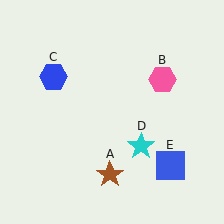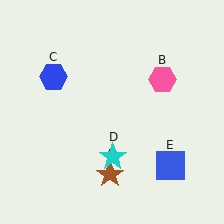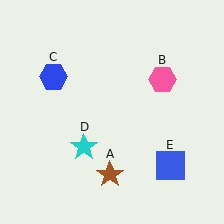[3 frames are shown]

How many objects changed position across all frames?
1 object changed position: cyan star (object D).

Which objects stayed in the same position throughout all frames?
Brown star (object A) and pink hexagon (object B) and blue hexagon (object C) and blue square (object E) remained stationary.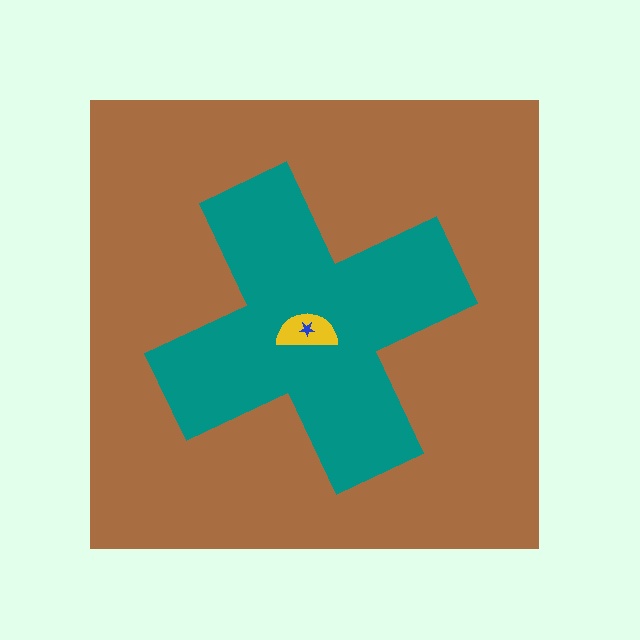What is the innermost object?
The blue star.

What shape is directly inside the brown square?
The teal cross.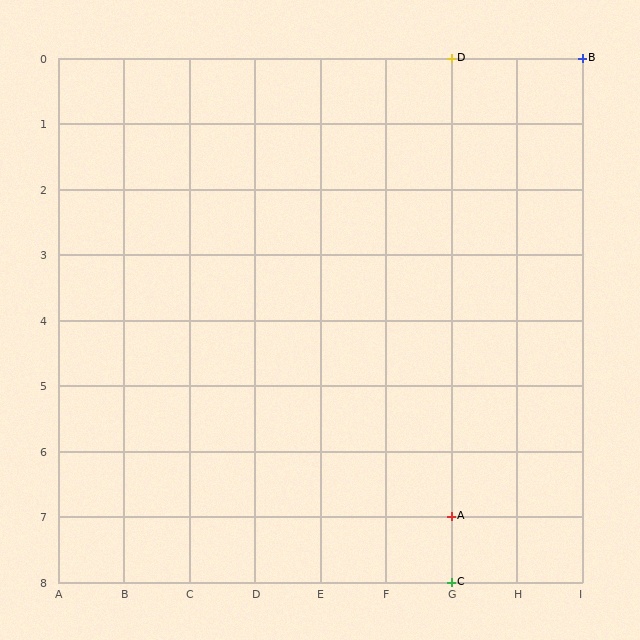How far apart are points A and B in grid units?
Points A and B are 2 columns and 7 rows apart (about 7.3 grid units diagonally).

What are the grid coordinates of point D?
Point D is at grid coordinates (G, 0).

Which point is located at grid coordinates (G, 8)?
Point C is at (G, 8).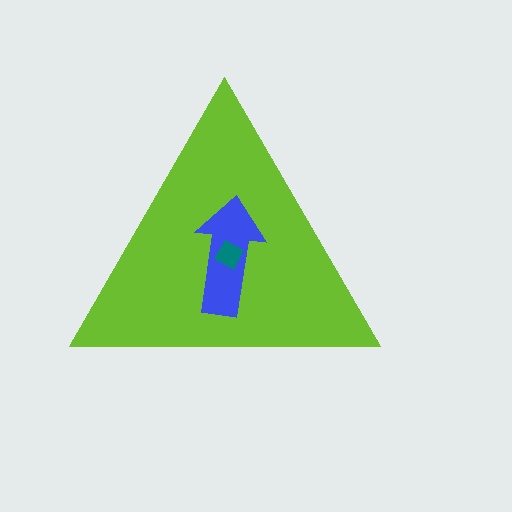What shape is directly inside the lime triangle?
The blue arrow.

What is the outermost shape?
The lime triangle.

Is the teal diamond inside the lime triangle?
Yes.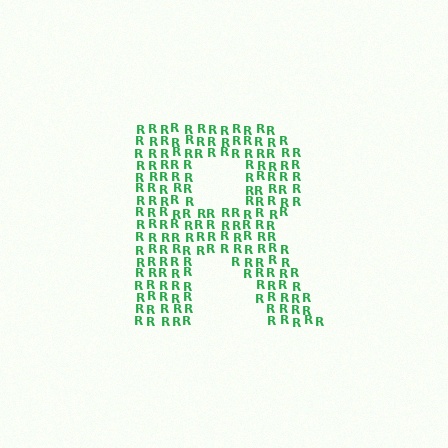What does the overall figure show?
The overall figure shows the letter R.